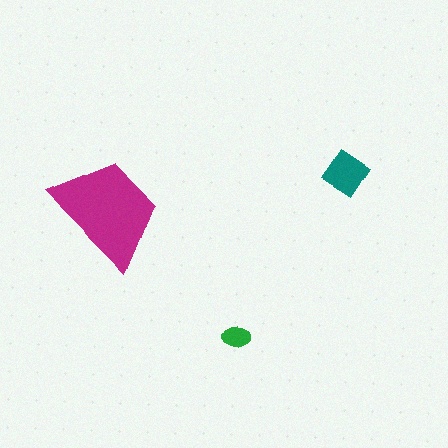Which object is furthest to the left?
The magenta trapezoid is leftmost.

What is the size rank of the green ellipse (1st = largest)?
3rd.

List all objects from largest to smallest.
The magenta trapezoid, the teal diamond, the green ellipse.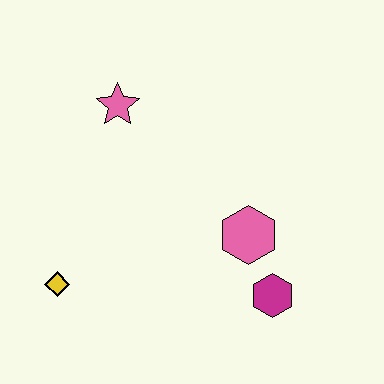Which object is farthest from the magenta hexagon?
The pink star is farthest from the magenta hexagon.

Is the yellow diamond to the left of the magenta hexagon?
Yes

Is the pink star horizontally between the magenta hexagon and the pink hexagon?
No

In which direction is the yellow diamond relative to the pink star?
The yellow diamond is below the pink star.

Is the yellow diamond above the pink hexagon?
No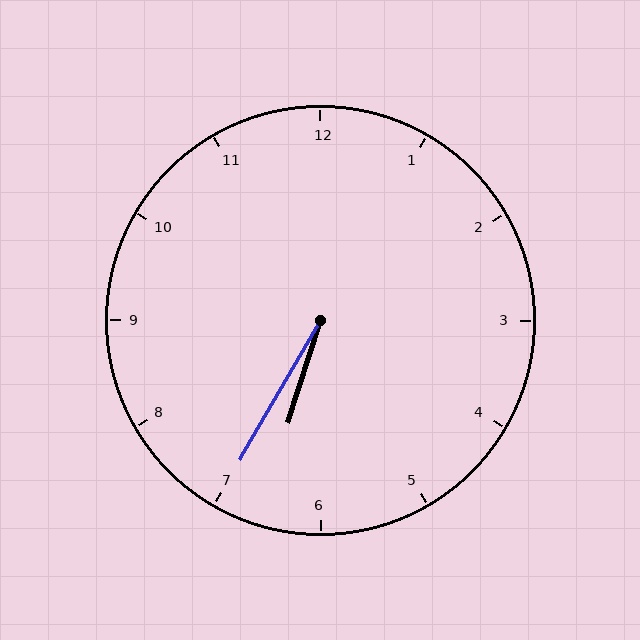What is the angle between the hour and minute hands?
Approximately 12 degrees.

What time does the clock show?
6:35.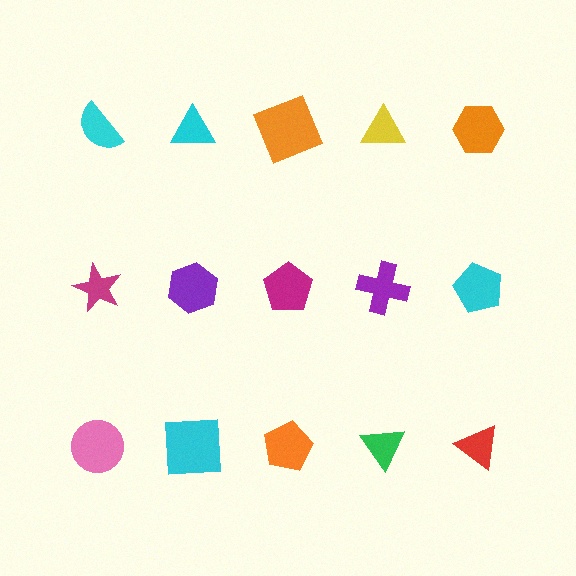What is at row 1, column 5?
An orange hexagon.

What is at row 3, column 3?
An orange pentagon.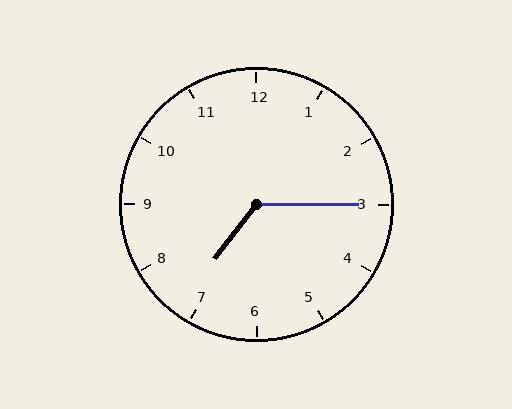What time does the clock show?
7:15.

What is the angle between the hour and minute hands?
Approximately 128 degrees.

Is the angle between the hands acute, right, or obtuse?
It is obtuse.